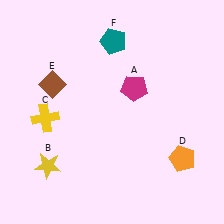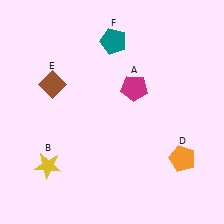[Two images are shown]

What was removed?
The yellow cross (C) was removed in Image 2.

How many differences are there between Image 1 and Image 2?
There is 1 difference between the two images.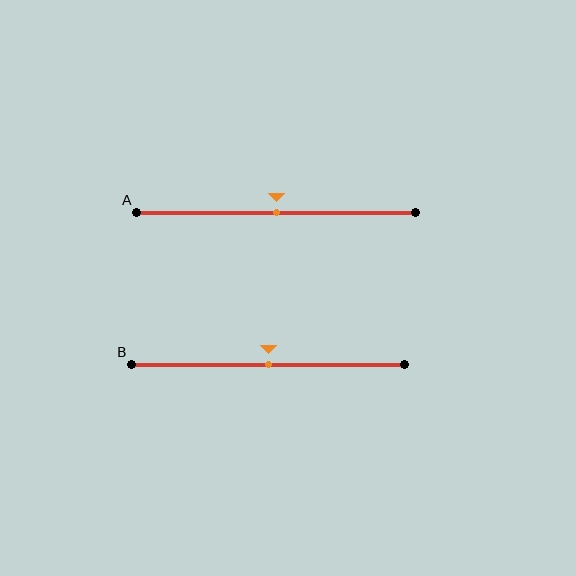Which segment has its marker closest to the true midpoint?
Segment A has its marker closest to the true midpoint.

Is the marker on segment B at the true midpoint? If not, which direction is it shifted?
Yes, the marker on segment B is at the true midpoint.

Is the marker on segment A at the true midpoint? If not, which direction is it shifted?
Yes, the marker on segment A is at the true midpoint.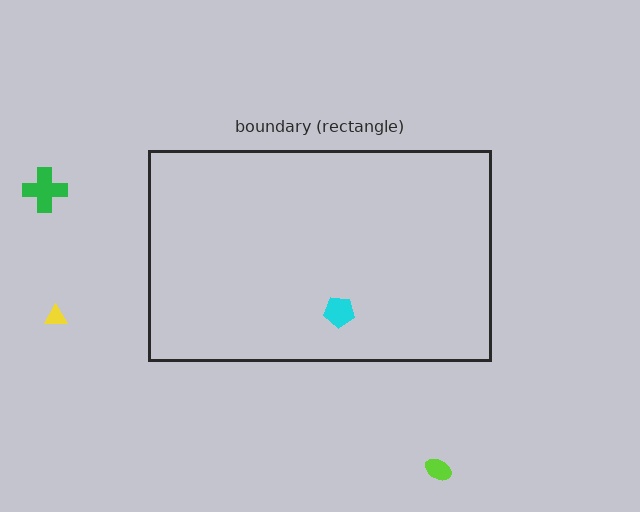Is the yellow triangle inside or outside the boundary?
Outside.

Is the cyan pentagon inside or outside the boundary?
Inside.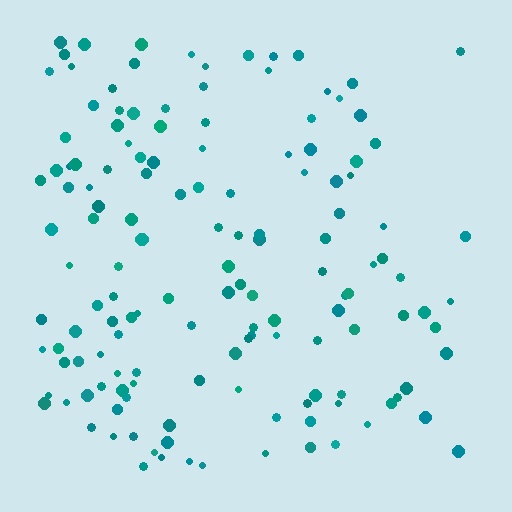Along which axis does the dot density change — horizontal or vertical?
Horizontal.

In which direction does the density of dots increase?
From right to left, with the left side densest.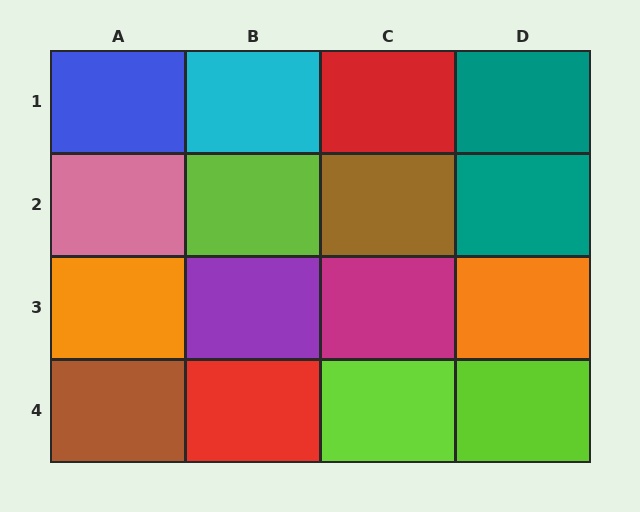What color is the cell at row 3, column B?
Purple.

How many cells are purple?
1 cell is purple.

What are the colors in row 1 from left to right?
Blue, cyan, red, teal.